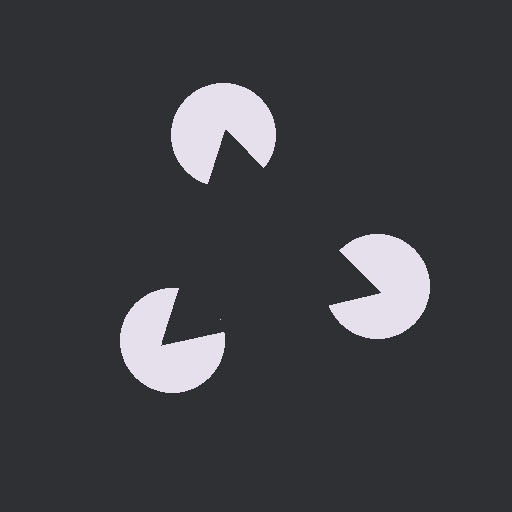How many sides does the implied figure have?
3 sides.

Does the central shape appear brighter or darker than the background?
It typically appears slightly darker than the background, even though no actual brightness change is drawn.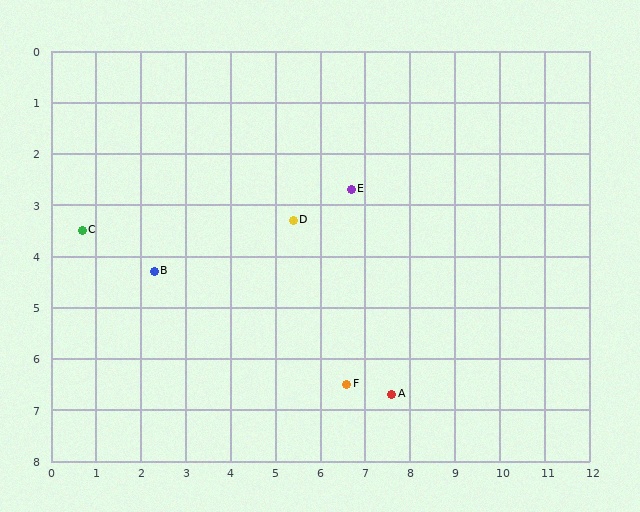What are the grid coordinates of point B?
Point B is at approximately (2.3, 4.3).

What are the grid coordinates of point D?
Point D is at approximately (5.4, 3.3).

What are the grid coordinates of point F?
Point F is at approximately (6.6, 6.5).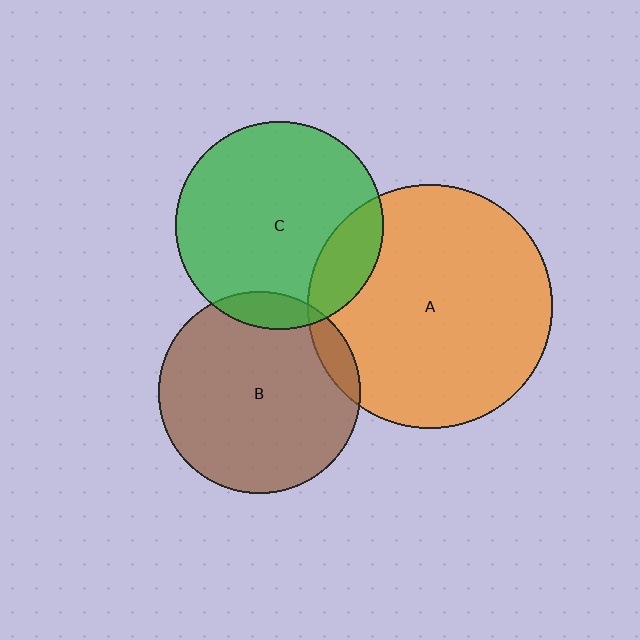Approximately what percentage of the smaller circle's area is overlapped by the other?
Approximately 10%.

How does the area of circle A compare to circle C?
Approximately 1.4 times.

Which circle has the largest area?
Circle A (orange).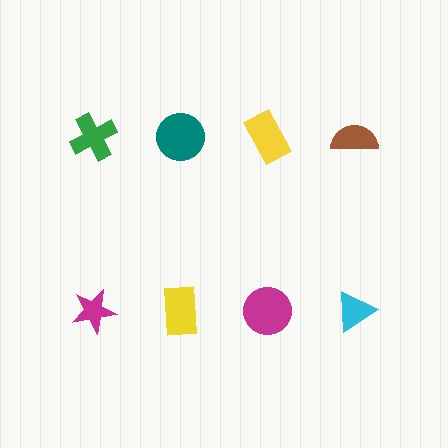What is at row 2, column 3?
A magenta circle.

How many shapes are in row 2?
4 shapes.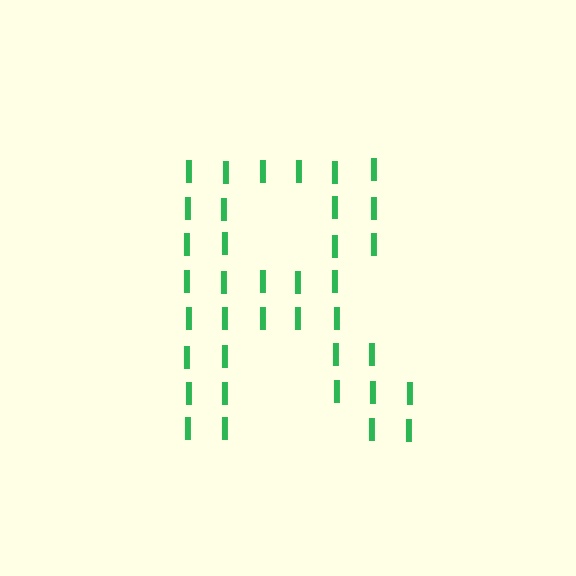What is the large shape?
The large shape is the letter R.